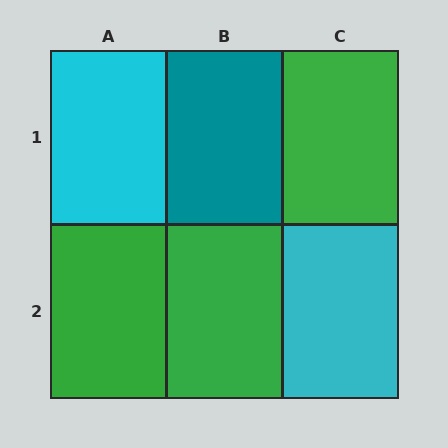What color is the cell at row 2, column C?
Cyan.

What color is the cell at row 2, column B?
Green.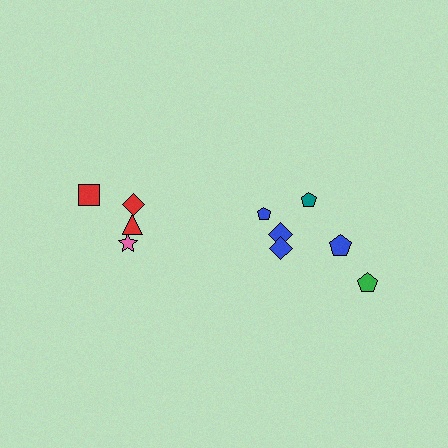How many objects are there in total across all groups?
There are 10 objects.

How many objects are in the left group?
There are 4 objects.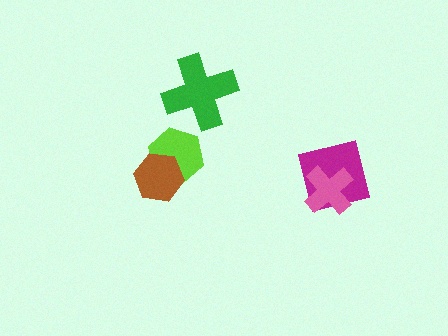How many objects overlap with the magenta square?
1 object overlaps with the magenta square.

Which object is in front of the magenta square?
The pink cross is in front of the magenta square.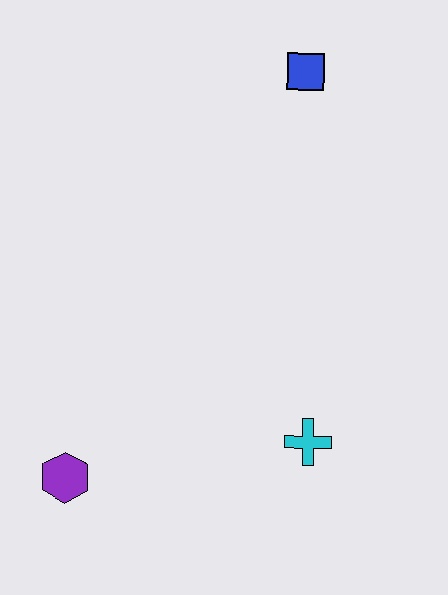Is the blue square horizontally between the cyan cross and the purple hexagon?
Yes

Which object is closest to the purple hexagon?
The cyan cross is closest to the purple hexagon.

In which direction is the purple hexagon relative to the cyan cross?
The purple hexagon is to the left of the cyan cross.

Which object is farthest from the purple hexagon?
The blue square is farthest from the purple hexagon.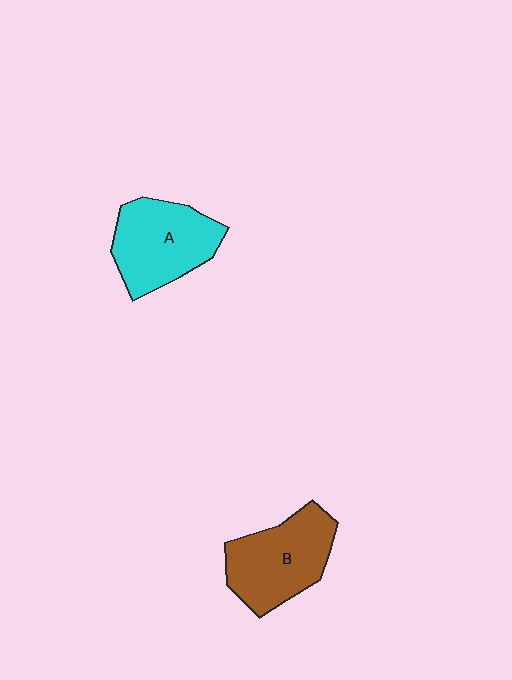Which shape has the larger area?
Shape B (brown).